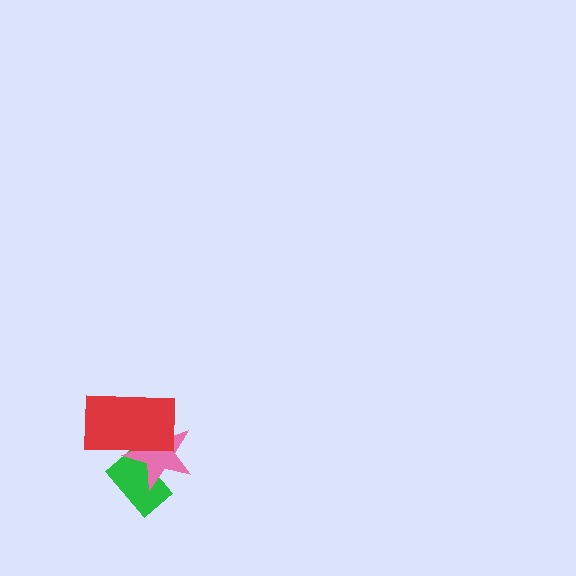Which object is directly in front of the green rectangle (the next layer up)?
The pink star is directly in front of the green rectangle.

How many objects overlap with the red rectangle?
2 objects overlap with the red rectangle.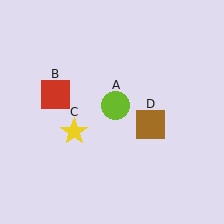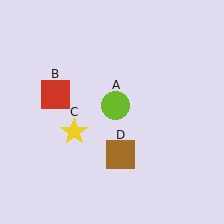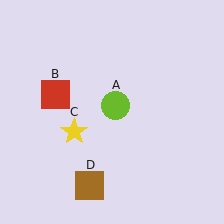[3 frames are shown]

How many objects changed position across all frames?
1 object changed position: brown square (object D).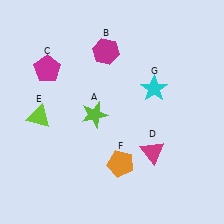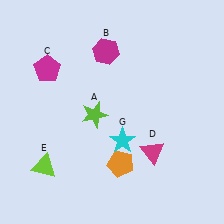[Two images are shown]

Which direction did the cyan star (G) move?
The cyan star (G) moved down.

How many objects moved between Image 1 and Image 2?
2 objects moved between the two images.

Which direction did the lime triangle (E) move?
The lime triangle (E) moved down.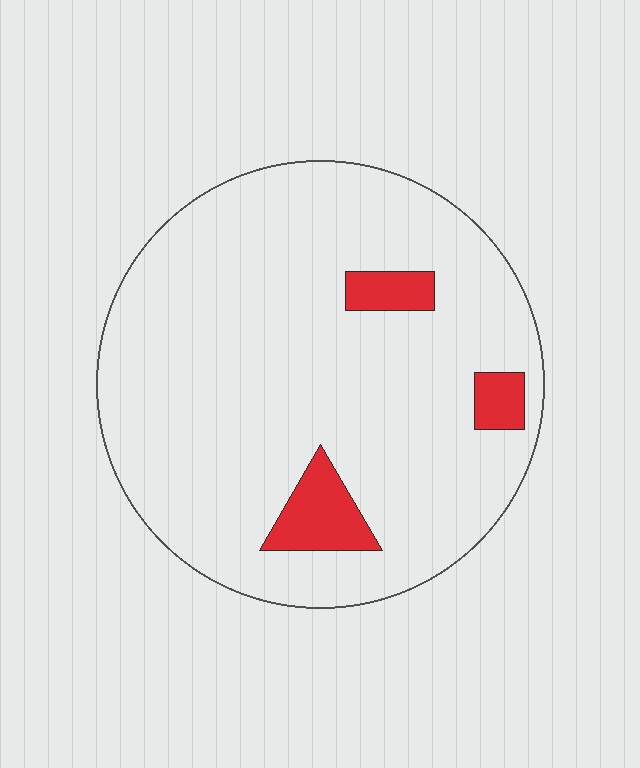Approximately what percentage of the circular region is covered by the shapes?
Approximately 10%.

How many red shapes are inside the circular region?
3.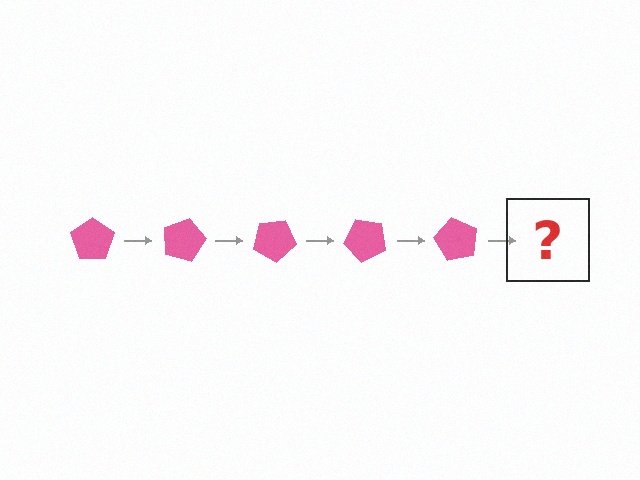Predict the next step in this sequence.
The next step is a pink pentagon rotated 75 degrees.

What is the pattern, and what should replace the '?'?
The pattern is that the pentagon rotates 15 degrees each step. The '?' should be a pink pentagon rotated 75 degrees.